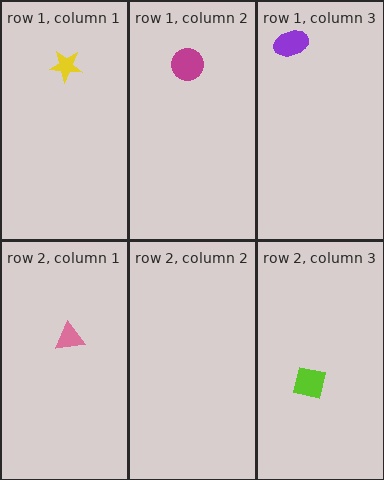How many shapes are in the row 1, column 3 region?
1.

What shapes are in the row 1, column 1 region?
The yellow star.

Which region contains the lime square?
The row 2, column 3 region.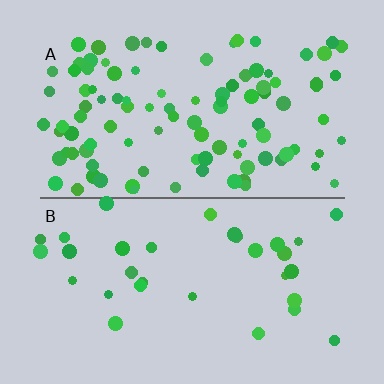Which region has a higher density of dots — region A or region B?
A (the top).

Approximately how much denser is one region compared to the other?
Approximately 3.2× — region A over region B.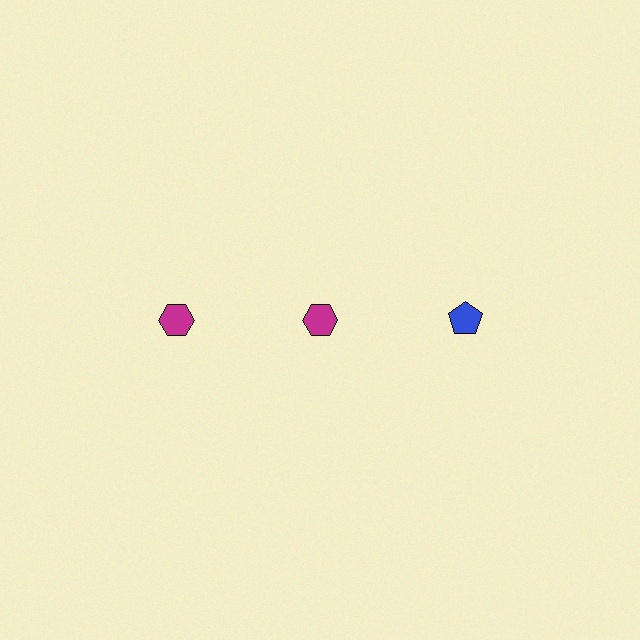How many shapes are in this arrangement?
There are 3 shapes arranged in a grid pattern.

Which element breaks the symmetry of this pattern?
The blue pentagon in the top row, center column breaks the symmetry. All other shapes are magenta hexagons.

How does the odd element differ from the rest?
It differs in both color (blue instead of magenta) and shape (pentagon instead of hexagon).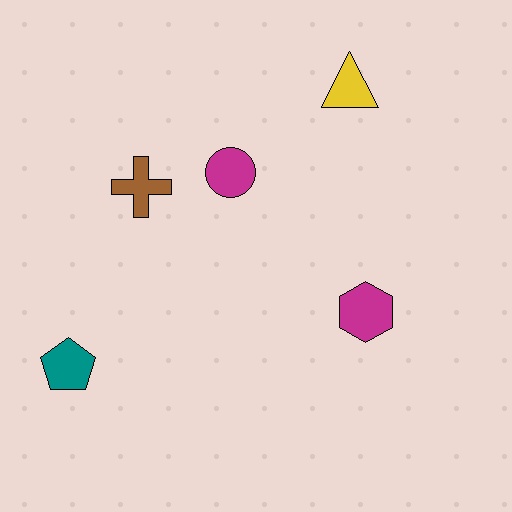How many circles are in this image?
There is 1 circle.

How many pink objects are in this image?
There are no pink objects.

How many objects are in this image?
There are 5 objects.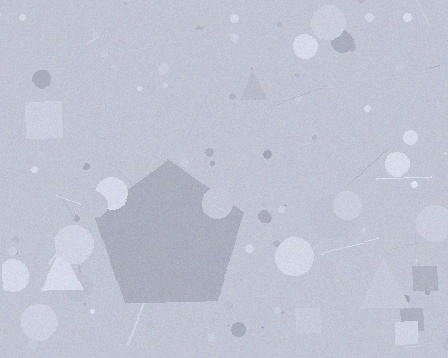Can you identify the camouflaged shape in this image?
The camouflaged shape is a pentagon.